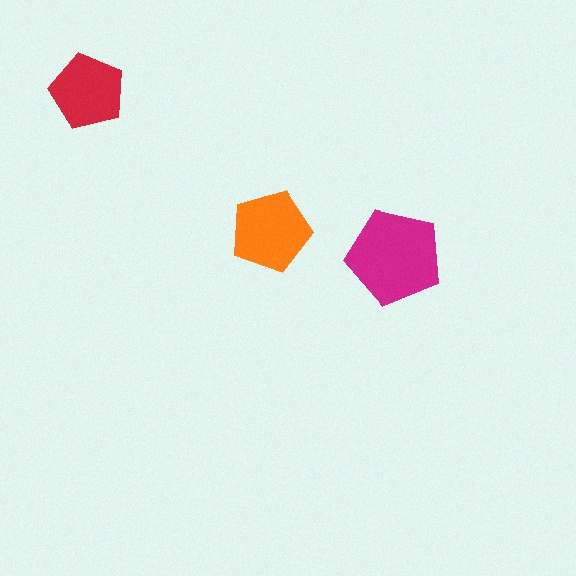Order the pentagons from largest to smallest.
the magenta one, the orange one, the red one.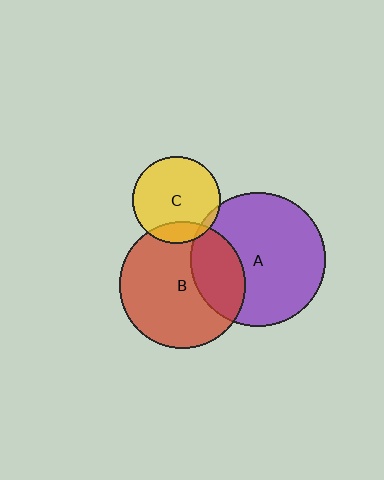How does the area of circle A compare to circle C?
Approximately 2.3 times.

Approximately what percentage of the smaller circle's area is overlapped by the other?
Approximately 15%.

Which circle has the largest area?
Circle A (purple).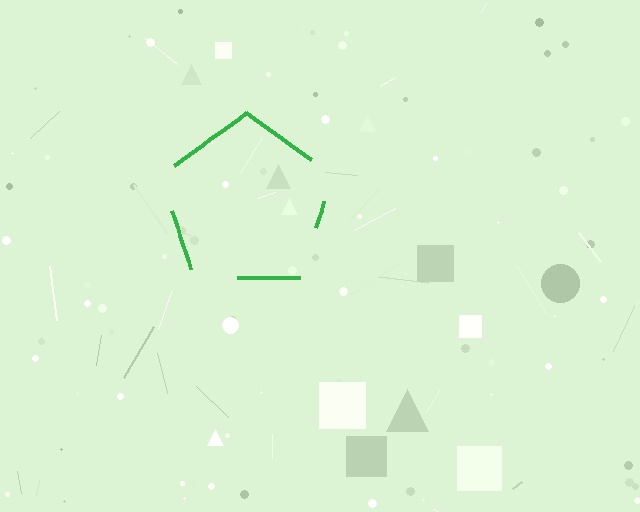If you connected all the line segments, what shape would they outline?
They would outline a pentagon.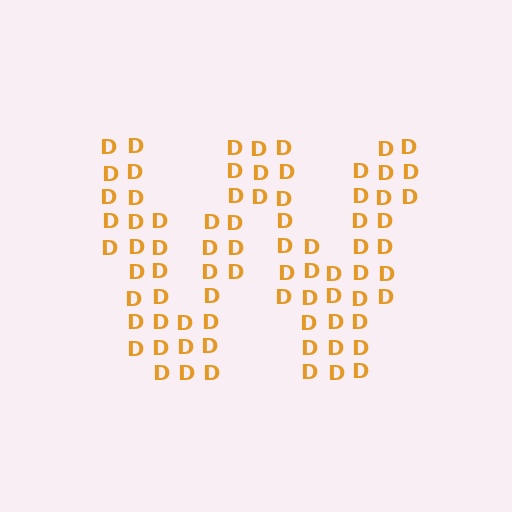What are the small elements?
The small elements are letter D's.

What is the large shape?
The large shape is the letter W.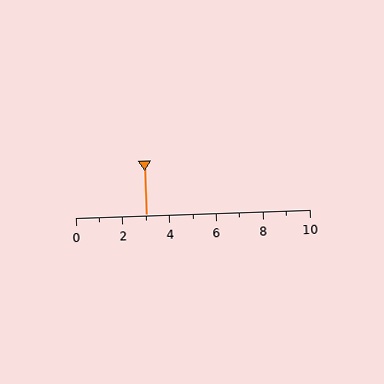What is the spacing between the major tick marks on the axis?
The major ticks are spaced 2 apart.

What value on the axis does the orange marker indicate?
The marker indicates approximately 3.